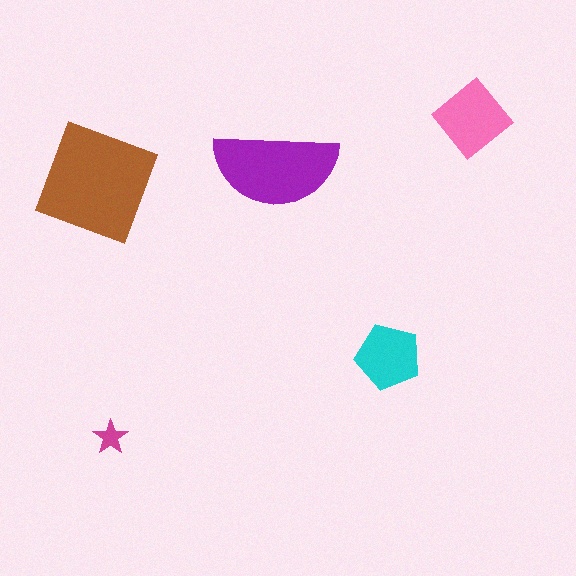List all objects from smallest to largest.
The magenta star, the cyan pentagon, the pink diamond, the purple semicircle, the brown square.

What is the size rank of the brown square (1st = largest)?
1st.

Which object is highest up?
The pink diamond is topmost.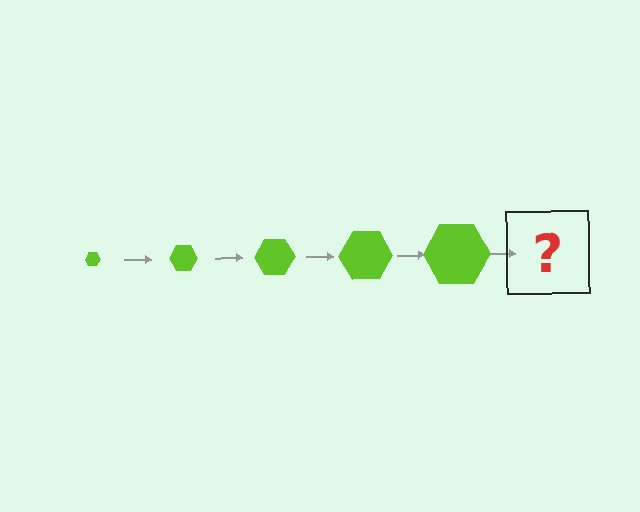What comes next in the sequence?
The next element should be a lime hexagon, larger than the previous one.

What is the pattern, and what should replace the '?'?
The pattern is that the hexagon gets progressively larger each step. The '?' should be a lime hexagon, larger than the previous one.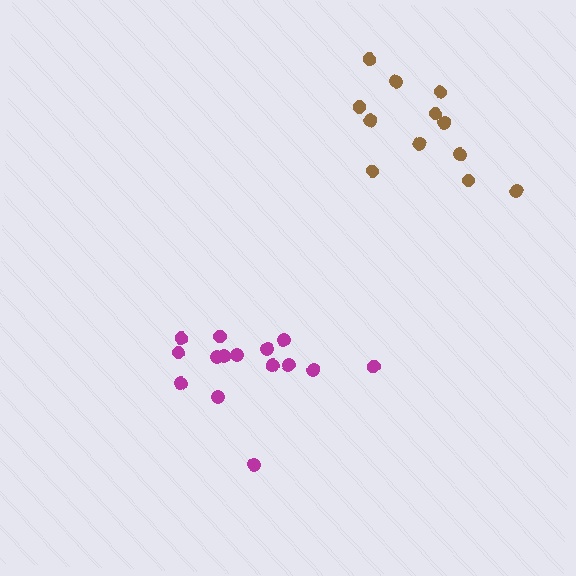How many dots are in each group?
Group 1: 12 dots, Group 2: 15 dots (27 total).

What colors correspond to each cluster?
The clusters are colored: brown, magenta.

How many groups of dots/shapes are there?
There are 2 groups.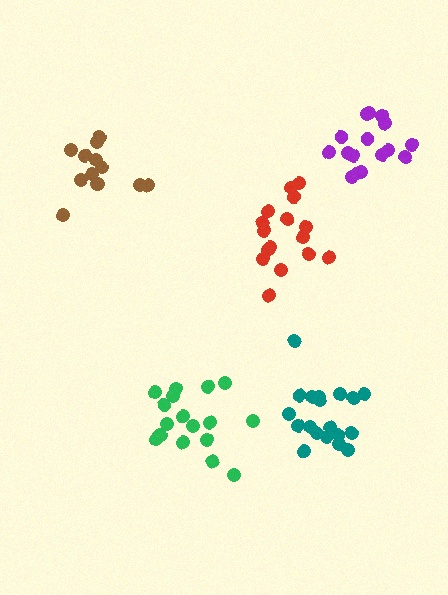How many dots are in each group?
Group 1: 16 dots, Group 2: 19 dots, Group 3: 17 dots, Group 4: 13 dots, Group 5: 16 dots (81 total).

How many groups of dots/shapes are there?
There are 5 groups.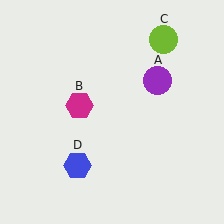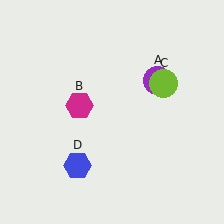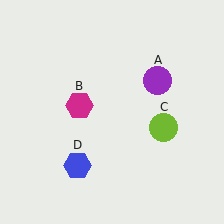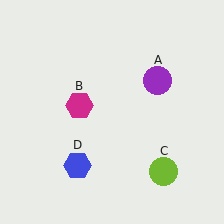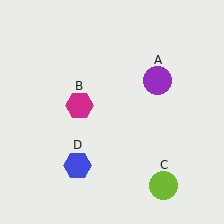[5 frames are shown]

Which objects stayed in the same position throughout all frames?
Purple circle (object A) and magenta hexagon (object B) and blue hexagon (object D) remained stationary.